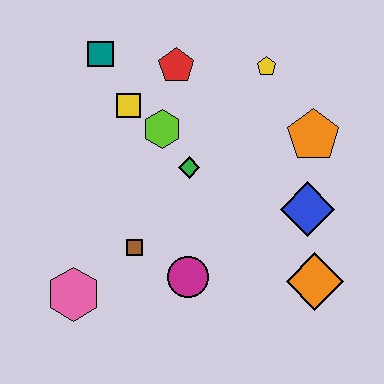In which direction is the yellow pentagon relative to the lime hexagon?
The yellow pentagon is to the right of the lime hexagon.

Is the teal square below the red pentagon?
No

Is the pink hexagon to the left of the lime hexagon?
Yes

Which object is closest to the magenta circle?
The brown square is closest to the magenta circle.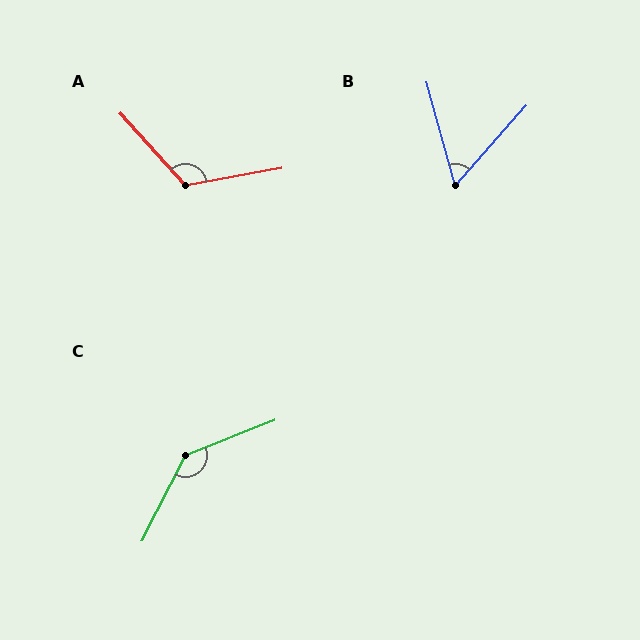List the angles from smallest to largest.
B (57°), A (122°), C (139°).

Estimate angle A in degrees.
Approximately 122 degrees.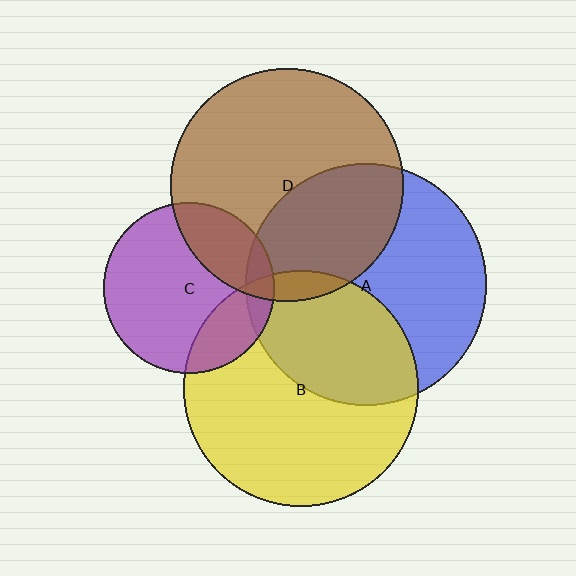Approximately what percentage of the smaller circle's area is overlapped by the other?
Approximately 5%.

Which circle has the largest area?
Circle A (blue).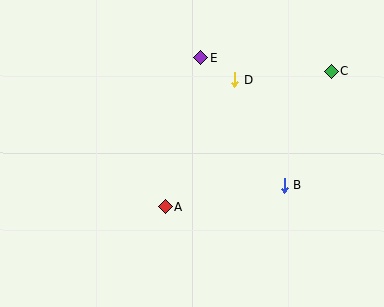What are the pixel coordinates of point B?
Point B is at (284, 186).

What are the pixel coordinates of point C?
Point C is at (332, 71).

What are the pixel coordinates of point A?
Point A is at (165, 207).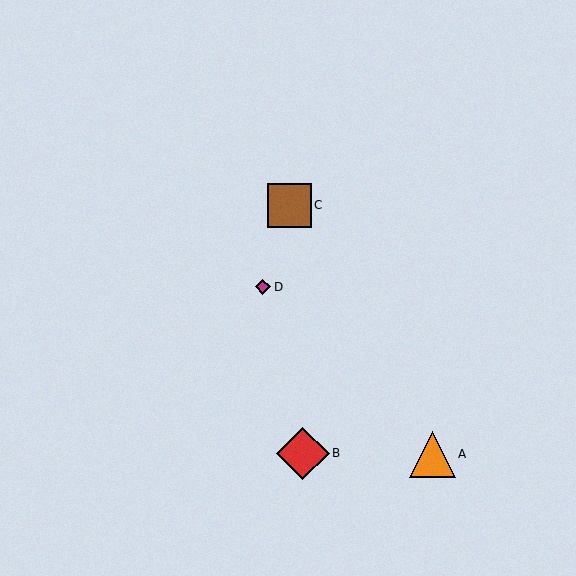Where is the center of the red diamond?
The center of the red diamond is at (303, 453).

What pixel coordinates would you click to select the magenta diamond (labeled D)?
Click at (263, 287) to select the magenta diamond D.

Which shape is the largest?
The red diamond (labeled B) is the largest.